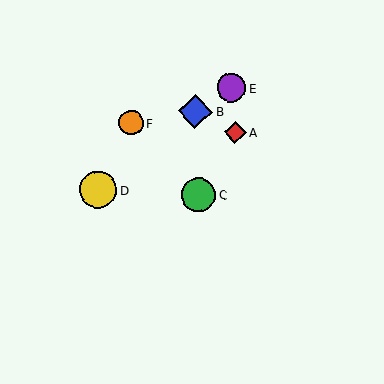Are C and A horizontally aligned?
No, C is at y≈195 and A is at y≈132.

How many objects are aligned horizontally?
2 objects (C, D) are aligned horizontally.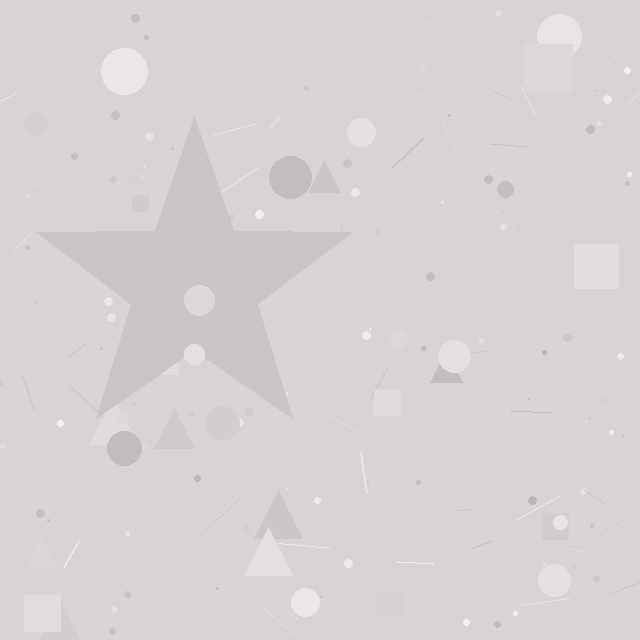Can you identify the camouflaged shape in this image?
The camouflaged shape is a star.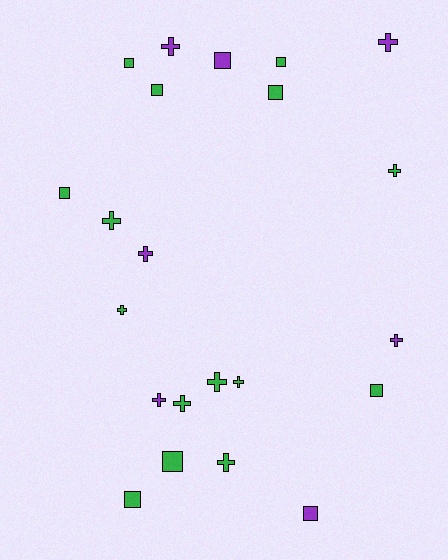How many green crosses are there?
There are 7 green crosses.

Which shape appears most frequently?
Cross, with 12 objects.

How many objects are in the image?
There are 22 objects.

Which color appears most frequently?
Green, with 15 objects.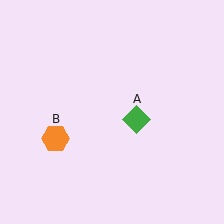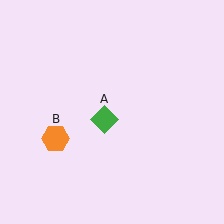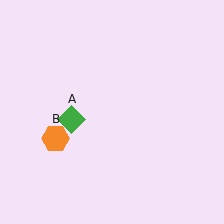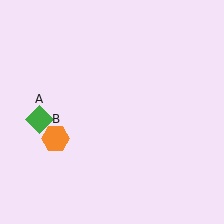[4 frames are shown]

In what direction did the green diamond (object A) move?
The green diamond (object A) moved left.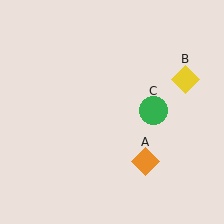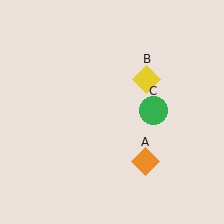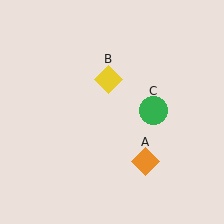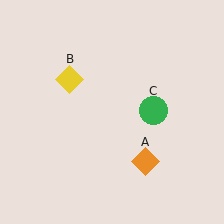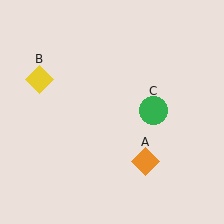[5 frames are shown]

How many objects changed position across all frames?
1 object changed position: yellow diamond (object B).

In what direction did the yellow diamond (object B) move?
The yellow diamond (object B) moved left.